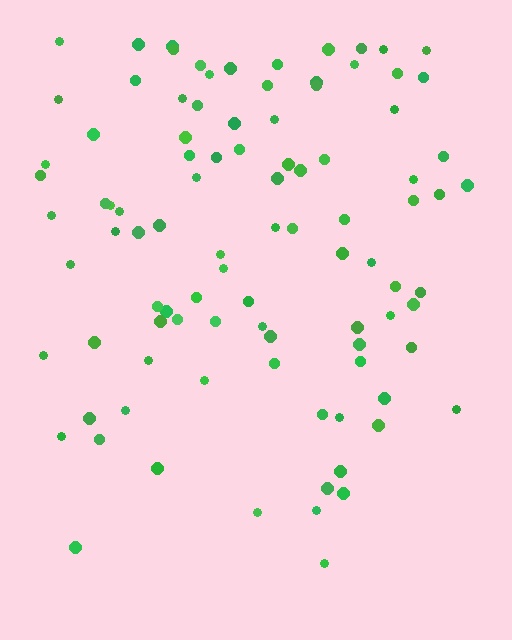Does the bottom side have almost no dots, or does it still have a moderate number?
Still a moderate number, just noticeably fewer than the top.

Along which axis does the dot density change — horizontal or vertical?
Vertical.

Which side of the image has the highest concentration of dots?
The top.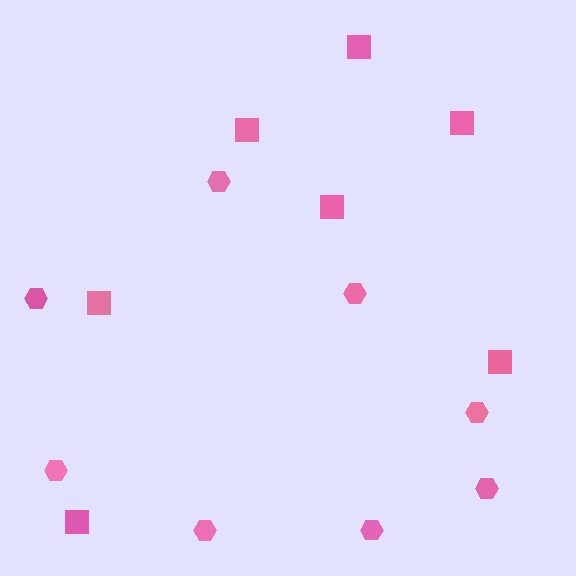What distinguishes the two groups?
There are 2 groups: one group of squares (7) and one group of hexagons (8).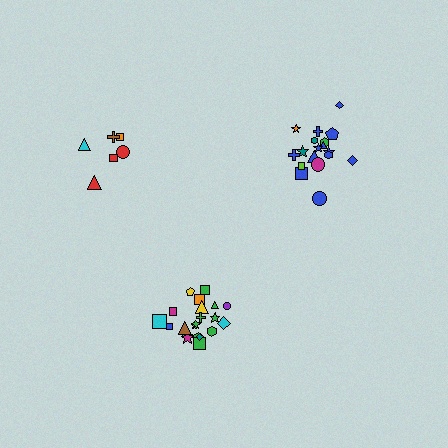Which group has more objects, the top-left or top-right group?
The top-right group.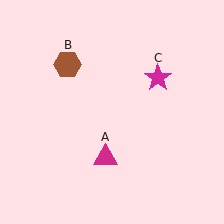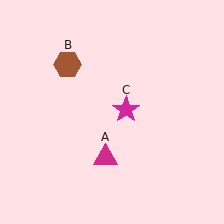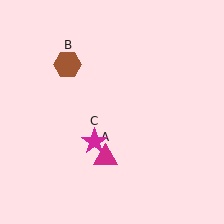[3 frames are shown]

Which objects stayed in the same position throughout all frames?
Magenta triangle (object A) and brown hexagon (object B) remained stationary.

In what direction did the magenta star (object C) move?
The magenta star (object C) moved down and to the left.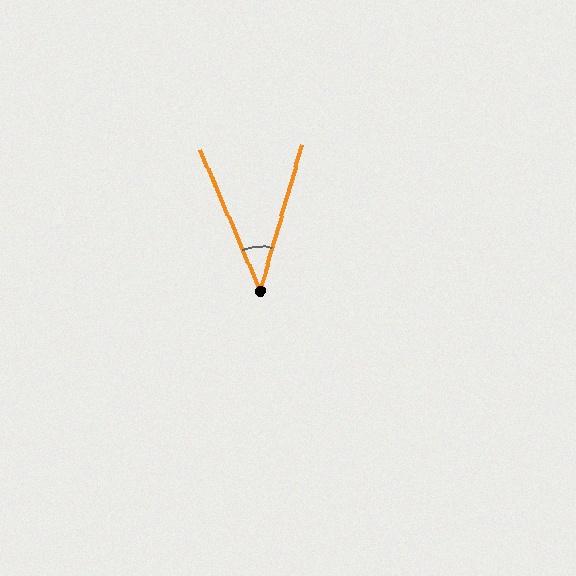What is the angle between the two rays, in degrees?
Approximately 39 degrees.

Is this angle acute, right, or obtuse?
It is acute.